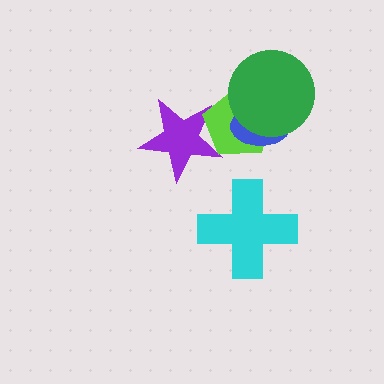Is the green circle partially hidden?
No, no other shape covers it.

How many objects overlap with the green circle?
2 objects overlap with the green circle.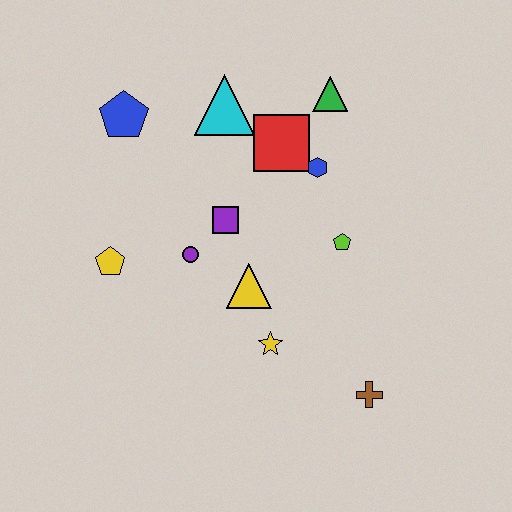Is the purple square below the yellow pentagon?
No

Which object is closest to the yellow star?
The yellow triangle is closest to the yellow star.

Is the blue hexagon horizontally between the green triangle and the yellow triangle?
Yes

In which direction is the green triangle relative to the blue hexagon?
The green triangle is above the blue hexagon.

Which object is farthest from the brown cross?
The blue pentagon is farthest from the brown cross.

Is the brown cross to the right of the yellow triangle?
Yes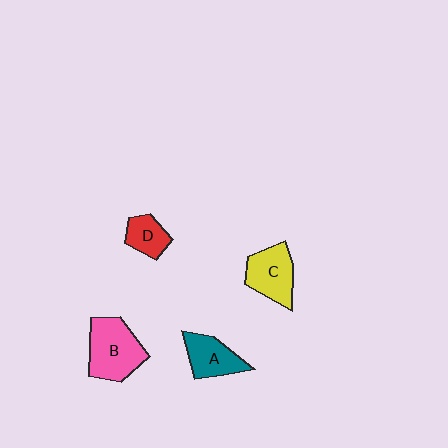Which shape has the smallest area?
Shape D (red).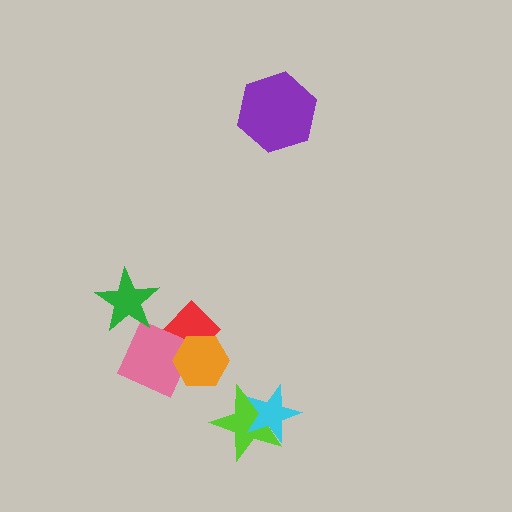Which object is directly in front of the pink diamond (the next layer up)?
The orange hexagon is directly in front of the pink diamond.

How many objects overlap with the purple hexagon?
0 objects overlap with the purple hexagon.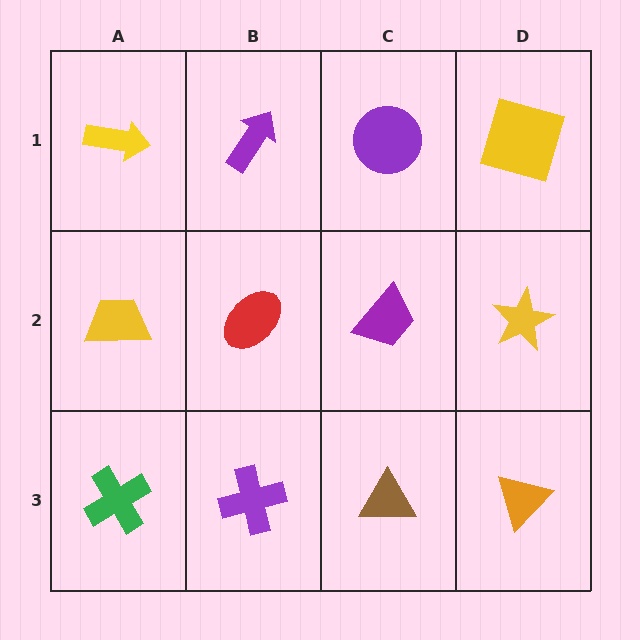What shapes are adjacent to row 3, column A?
A yellow trapezoid (row 2, column A), a purple cross (row 3, column B).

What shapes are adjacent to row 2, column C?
A purple circle (row 1, column C), a brown triangle (row 3, column C), a red ellipse (row 2, column B), a yellow star (row 2, column D).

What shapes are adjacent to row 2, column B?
A purple arrow (row 1, column B), a purple cross (row 3, column B), a yellow trapezoid (row 2, column A), a purple trapezoid (row 2, column C).